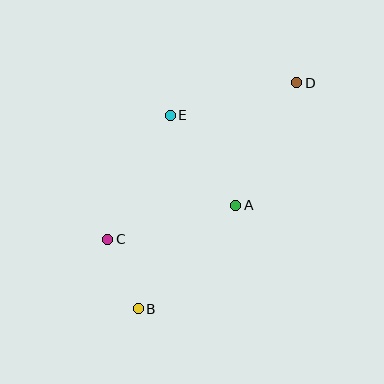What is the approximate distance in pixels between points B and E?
The distance between B and E is approximately 196 pixels.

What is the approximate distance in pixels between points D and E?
The distance between D and E is approximately 131 pixels.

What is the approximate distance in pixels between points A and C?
The distance between A and C is approximately 132 pixels.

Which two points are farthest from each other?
Points B and D are farthest from each other.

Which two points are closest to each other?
Points B and C are closest to each other.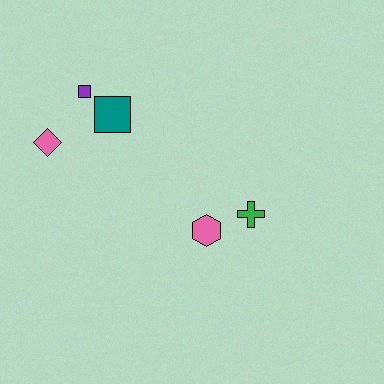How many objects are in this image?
There are 5 objects.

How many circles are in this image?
There are no circles.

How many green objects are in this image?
There is 1 green object.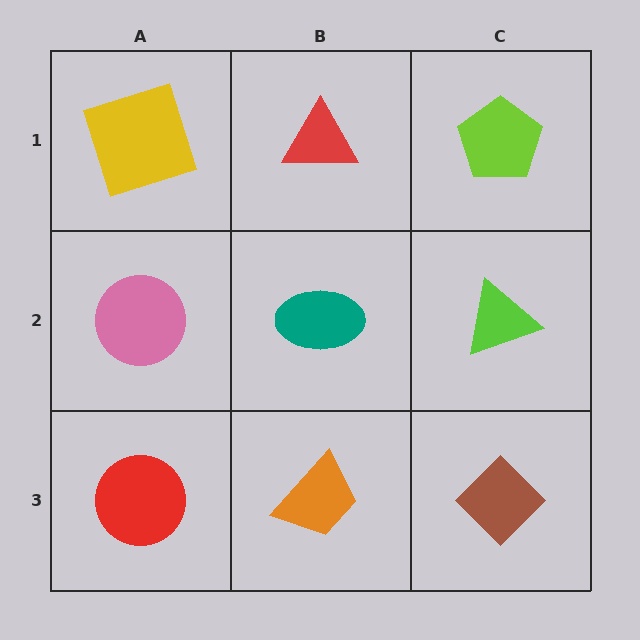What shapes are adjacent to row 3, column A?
A pink circle (row 2, column A), an orange trapezoid (row 3, column B).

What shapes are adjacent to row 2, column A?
A yellow square (row 1, column A), a red circle (row 3, column A), a teal ellipse (row 2, column B).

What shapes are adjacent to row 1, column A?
A pink circle (row 2, column A), a red triangle (row 1, column B).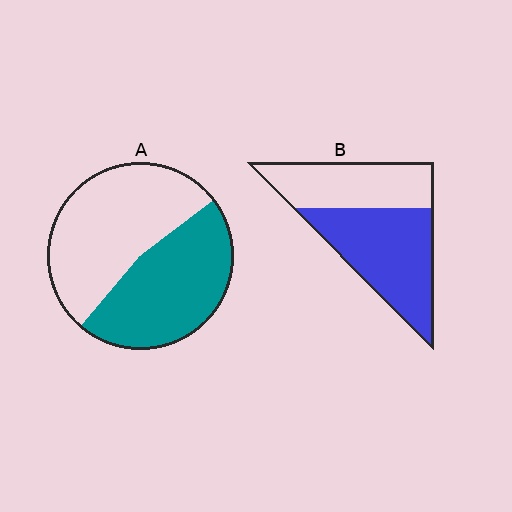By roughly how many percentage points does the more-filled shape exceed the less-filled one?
By roughly 10 percentage points (B over A).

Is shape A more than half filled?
Roughly half.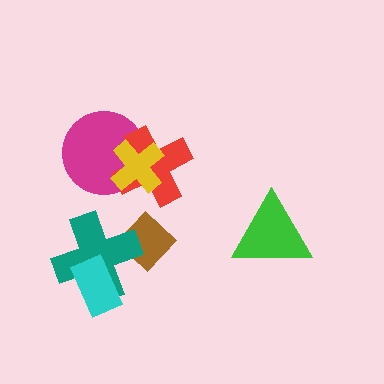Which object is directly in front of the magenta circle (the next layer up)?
The red cross is directly in front of the magenta circle.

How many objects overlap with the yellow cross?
2 objects overlap with the yellow cross.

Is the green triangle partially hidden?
No, no other shape covers it.